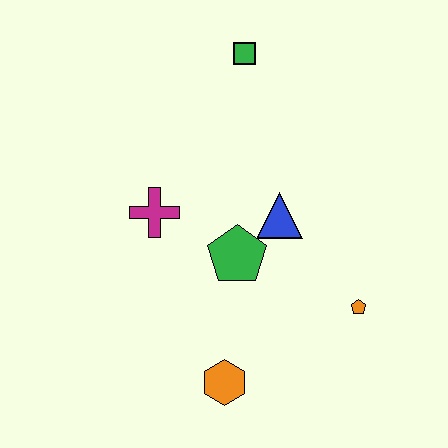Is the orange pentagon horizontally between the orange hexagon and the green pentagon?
No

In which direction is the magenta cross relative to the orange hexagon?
The magenta cross is above the orange hexagon.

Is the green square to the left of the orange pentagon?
Yes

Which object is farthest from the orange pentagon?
The green square is farthest from the orange pentagon.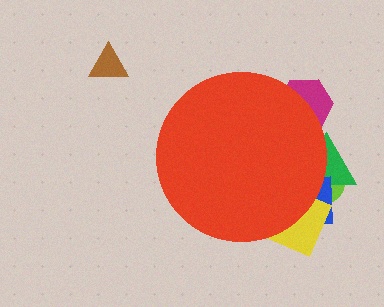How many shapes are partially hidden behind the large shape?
5 shapes are partially hidden.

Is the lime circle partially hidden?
Yes, the lime circle is partially hidden behind the red circle.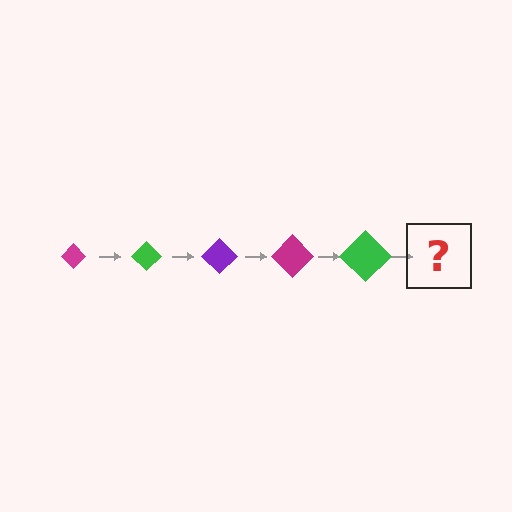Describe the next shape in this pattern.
It should be a purple diamond, larger than the previous one.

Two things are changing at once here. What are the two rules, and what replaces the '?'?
The two rules are that the diamond grows larger each step and the color cycles through magenta, green, and purple. The '?' should be a purple diamond, larger than the previous one.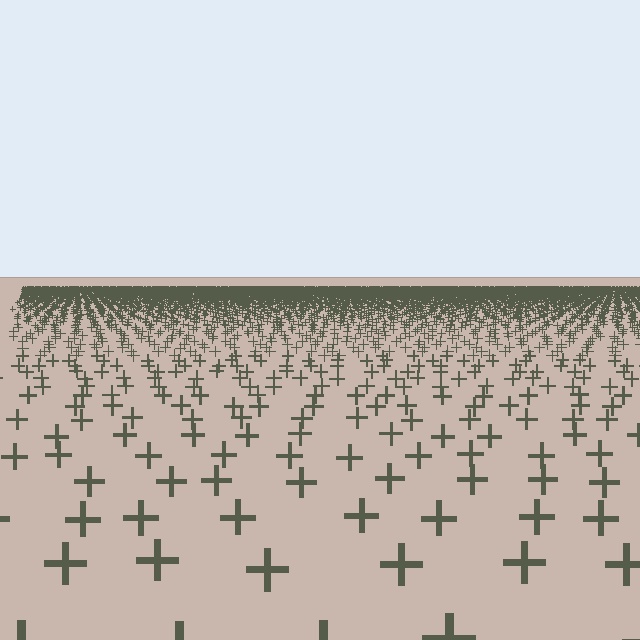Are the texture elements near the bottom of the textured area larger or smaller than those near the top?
Larger. Near the bottom, elements are closer to the viewer and appear at a bigger on-screen size.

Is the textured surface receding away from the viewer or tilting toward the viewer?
The surface is receding away from the viewer. Texture elements get smaller and denser toward the top.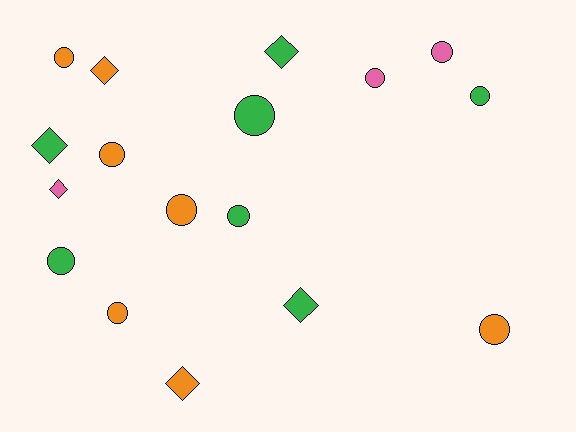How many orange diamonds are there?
There are 2 orange diamonds.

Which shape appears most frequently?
Circle, with 11 objects.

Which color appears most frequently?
Orange, with 7 objects.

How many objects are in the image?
There are 17 objects.